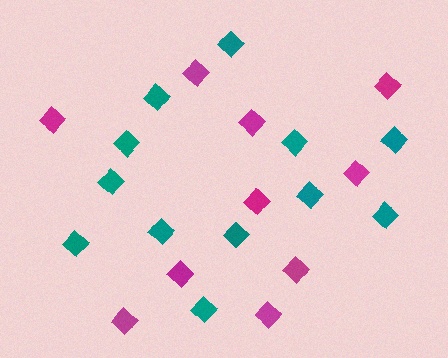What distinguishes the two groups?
There are 2 groups: one group of teal diamonds (12) and one group of magenta diamonds (10).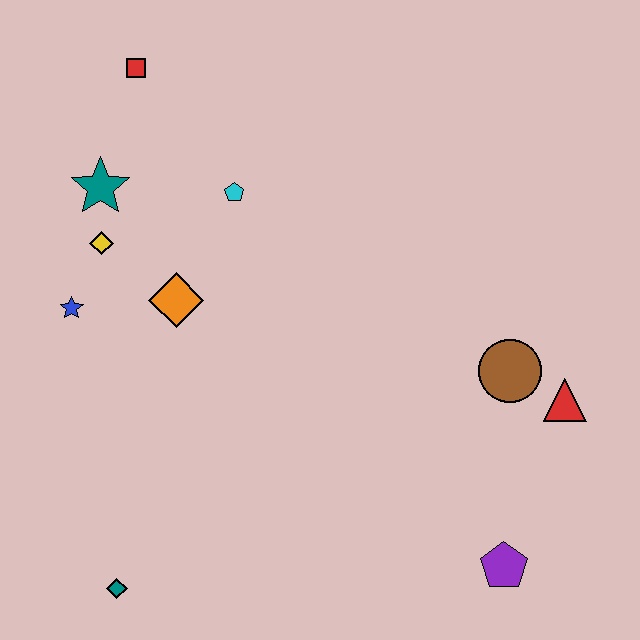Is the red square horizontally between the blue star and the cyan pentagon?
Yes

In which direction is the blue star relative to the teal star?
The blue star is below the teal star.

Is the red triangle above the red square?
No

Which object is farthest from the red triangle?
The red square is farthest from the red triangle.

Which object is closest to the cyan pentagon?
The orange diamond is closest to the cyan pentagon.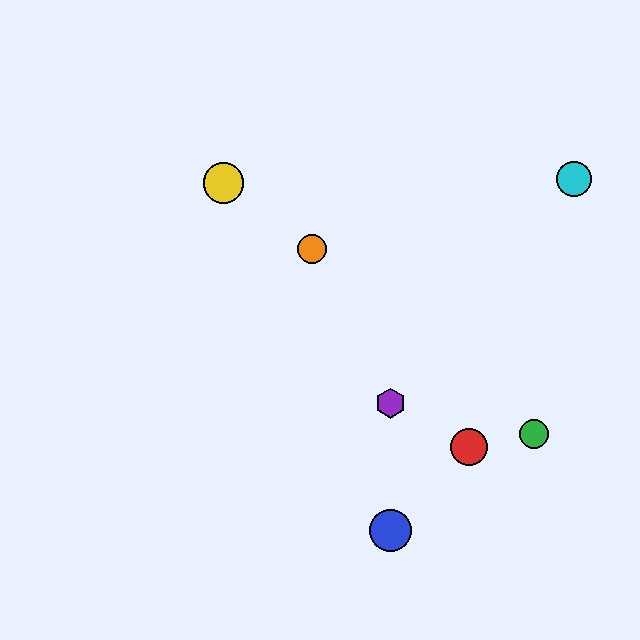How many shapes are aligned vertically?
2 shapes (the blue circle, the purple hexagon) are aligned vertically.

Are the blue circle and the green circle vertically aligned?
No, the blue circle is at x≈390 and the green circle is at x≈534.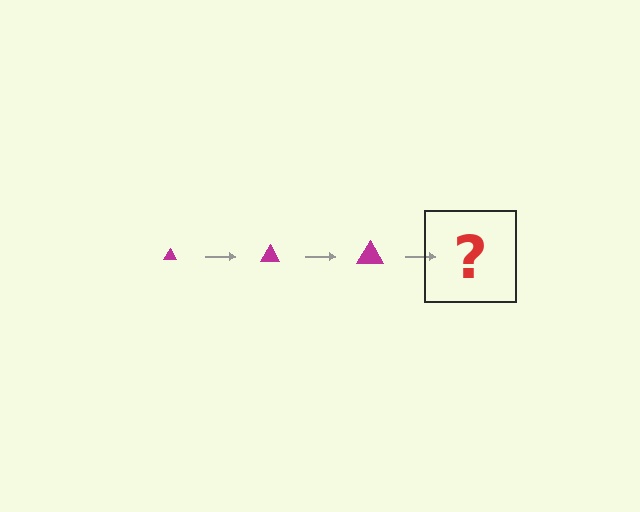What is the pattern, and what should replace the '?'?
The pattern is that the triangle gets progressively larger each step. The '?' should be a magenta triangle, larger than the previous one.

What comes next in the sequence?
The next element should be a magenta triangle, larger than the previous one.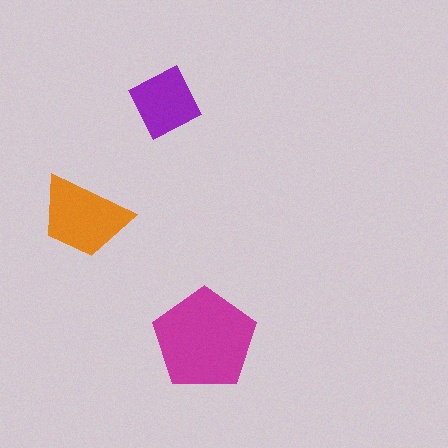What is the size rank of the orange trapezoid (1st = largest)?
2nd.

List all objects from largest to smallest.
The magenta pentagon, the orange trapezoid, the purple diamond.